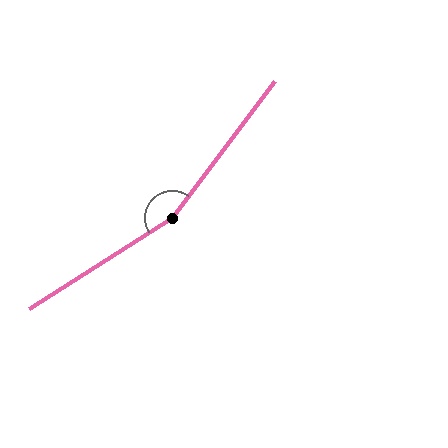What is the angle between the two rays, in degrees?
Approximately 160 degrees.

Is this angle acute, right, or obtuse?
It is obtuse.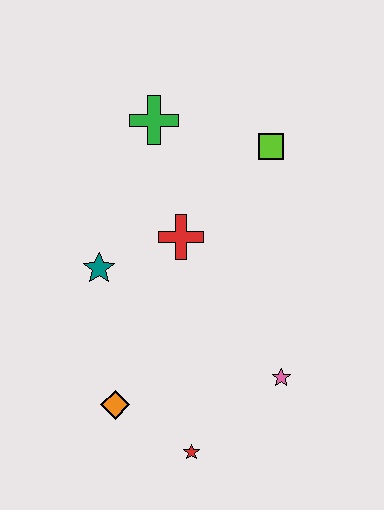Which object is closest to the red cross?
The teal star is closest to the red cross.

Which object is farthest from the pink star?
The green cross is farthest from the pink star.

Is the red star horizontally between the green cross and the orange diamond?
No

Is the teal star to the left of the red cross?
Yes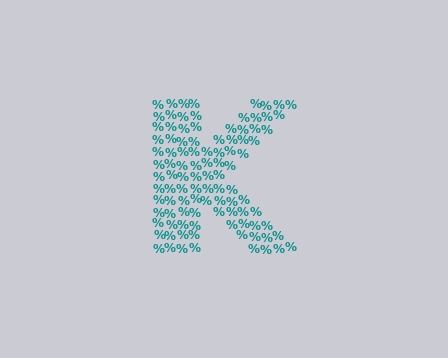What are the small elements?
The small elements are percent signs.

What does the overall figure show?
The overall figure shows the letter K.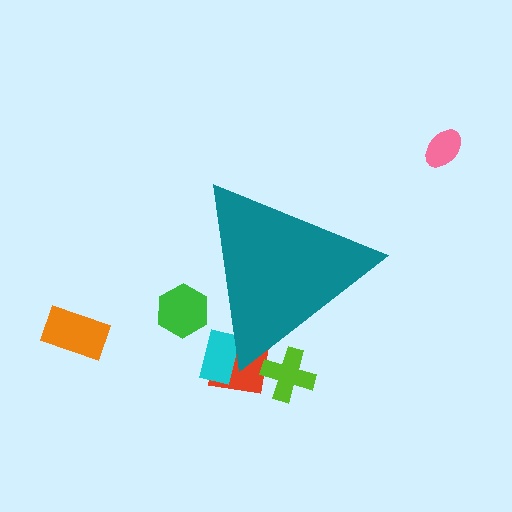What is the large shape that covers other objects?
A teal triangle.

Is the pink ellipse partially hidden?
No, the pink ellipse is fully visible.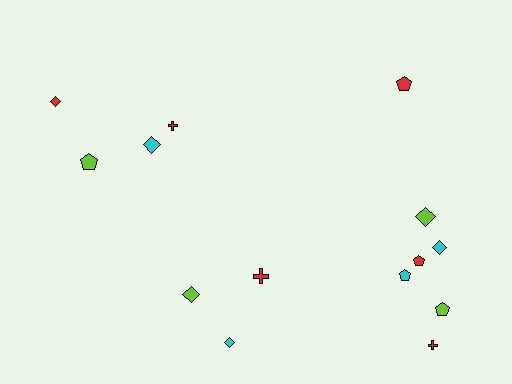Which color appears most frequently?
Red, with 6 objects.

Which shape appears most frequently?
Diamond, with 6 objects.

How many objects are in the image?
There are 14 objects.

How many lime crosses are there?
There are no lime crosses.